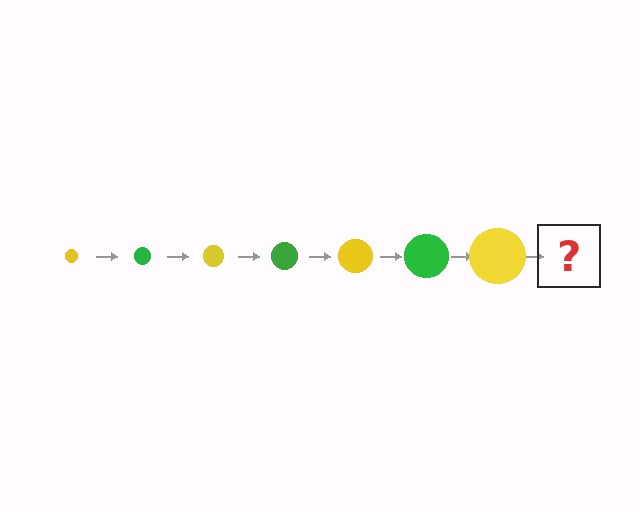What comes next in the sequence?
The next element should be a green circle, larger than the previous one.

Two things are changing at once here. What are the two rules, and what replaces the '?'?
The two rules are that the circle grows larger each step and the color cycles through yellow and green. The '?' should be a green circle, larger than the previous one.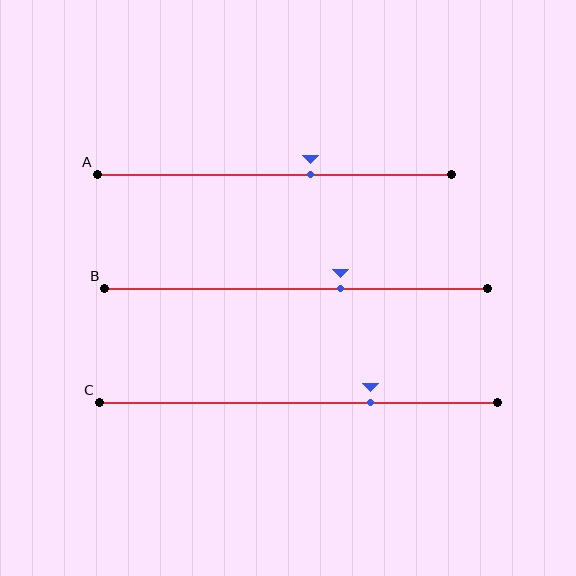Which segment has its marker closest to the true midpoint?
Segment A has its marker closest to the true midpoint.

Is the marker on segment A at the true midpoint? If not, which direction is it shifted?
No, the marker on segment A is shifted to the right by about 10% of the segment length.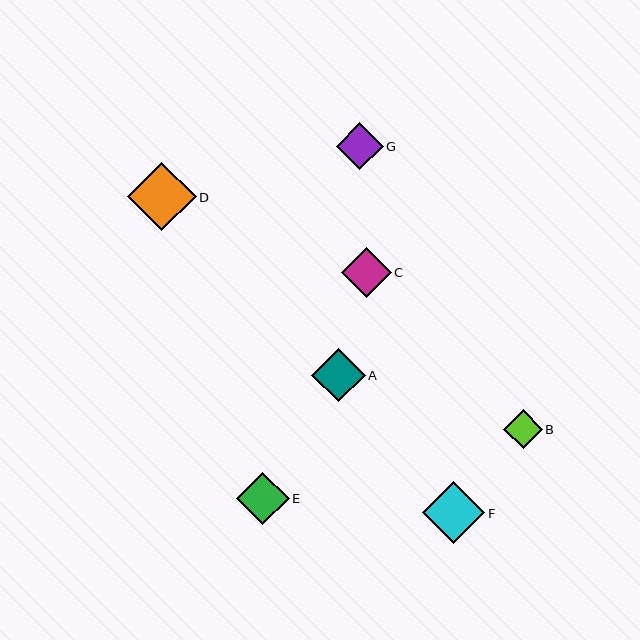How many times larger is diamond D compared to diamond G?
Diamond D is approximately 1.5 times the size of diamond G.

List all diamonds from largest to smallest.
From largest to smallest: D, F, A, E, C, G, B.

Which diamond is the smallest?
Diamond B is the smallest with a size of approximately 38 pixels.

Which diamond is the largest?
Diamond D is the largest with a size of approximately 69 pixels.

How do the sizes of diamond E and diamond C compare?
Diamond E and diamond C are approximately the same size.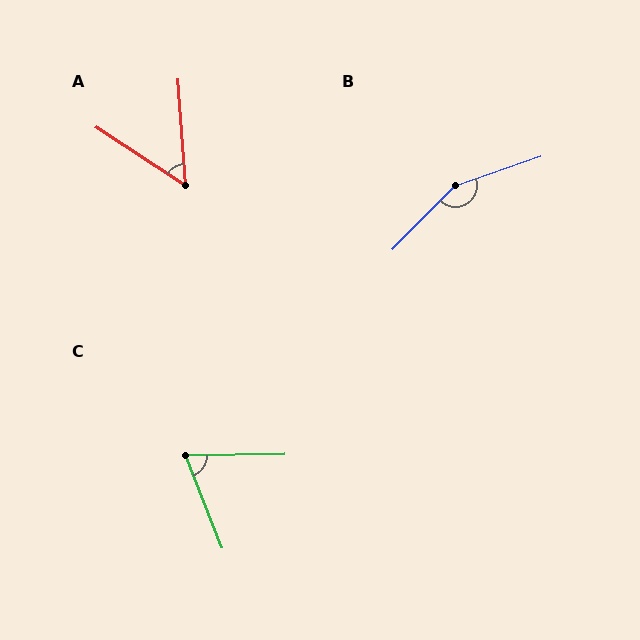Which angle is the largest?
B, at approximately 153 degrees.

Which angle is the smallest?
A, at approximately 53 degrees.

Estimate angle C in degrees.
Approximately 70 degrees.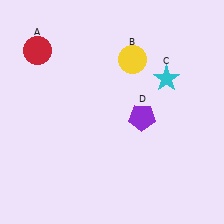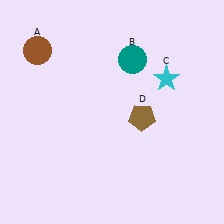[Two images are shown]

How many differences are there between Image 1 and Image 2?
There are 3 differences between the two images.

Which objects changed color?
A changed from red to brown. B changed from yellow to teal. D changed from purple to brown.